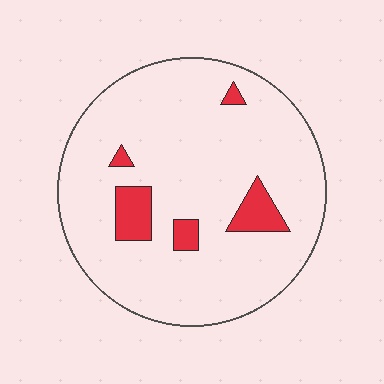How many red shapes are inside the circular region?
5.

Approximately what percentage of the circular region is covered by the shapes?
Approximately 10%.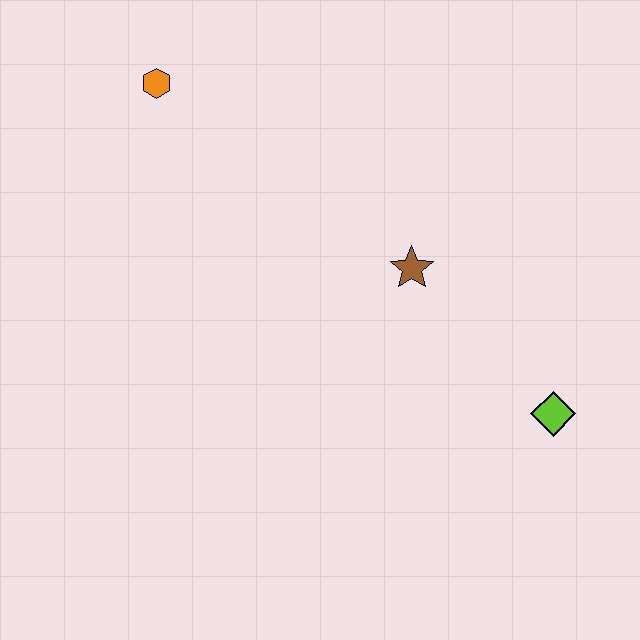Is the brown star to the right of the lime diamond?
No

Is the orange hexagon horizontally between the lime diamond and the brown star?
No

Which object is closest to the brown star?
The lime diamond is closest to the brown star.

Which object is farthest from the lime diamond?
The orange hexagon is farthest from the lime diamond.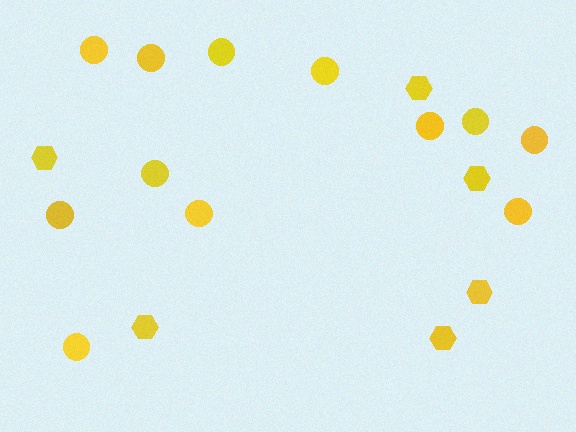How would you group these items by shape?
There are 2 groups: one group of circles (12) and one group of hexagons (6).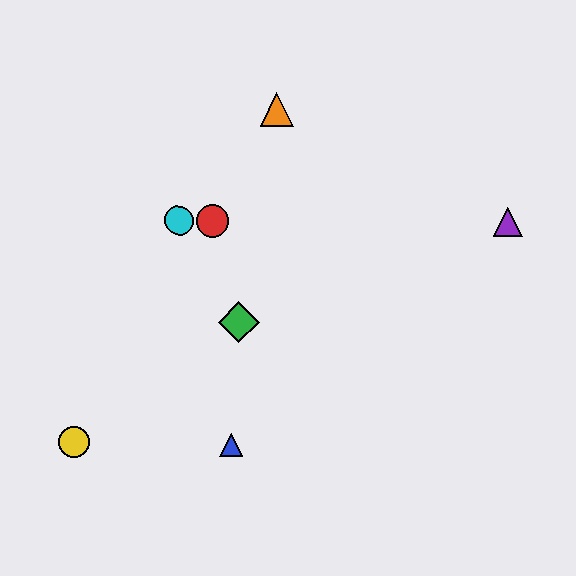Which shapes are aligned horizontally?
The red circle, the purple triangle, the cyan circle are aligned horizontally.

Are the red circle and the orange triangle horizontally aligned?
No, the red circle is at y≈220 and the orange triangle is at y≈109.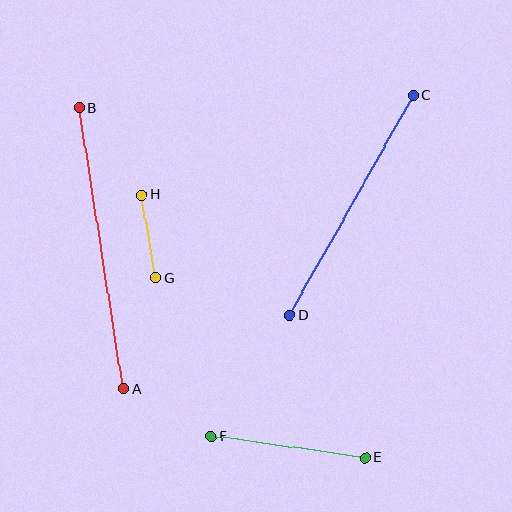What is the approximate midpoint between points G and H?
The midpoint is at approximately (149, 237) pixels.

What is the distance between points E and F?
The distance is approximately 155 pixels.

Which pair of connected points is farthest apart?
Points A and B are farthest apart.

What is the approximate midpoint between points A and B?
The midpoint is at approximately (101, 248) pixels.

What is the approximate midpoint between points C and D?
The midpoint is at approximately (351, 205) pixels.